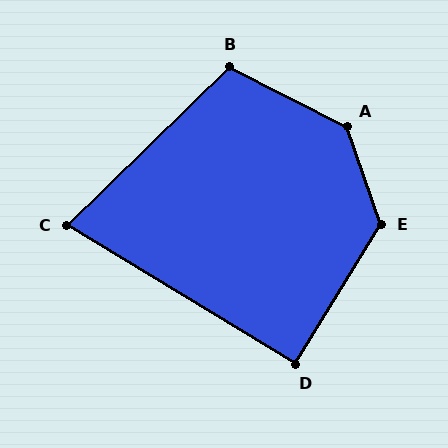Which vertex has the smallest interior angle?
C, at approximately 76 degrees.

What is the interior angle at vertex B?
Approximately 109 degrees (obtuse).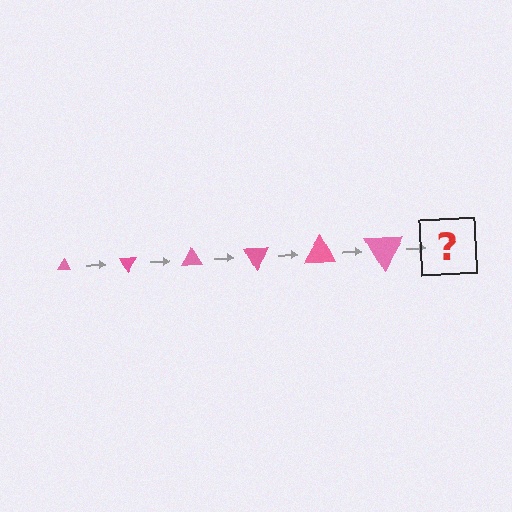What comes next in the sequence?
The next element should be a triangle, larger than the previous one and rotated 360 degrees from the start.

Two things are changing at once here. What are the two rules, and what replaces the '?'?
The two rules are that the triangle grows larger each step and it rotates 60 degrees each step. The '?' should be a triangle, larger than the previous one and rotated 360 degrees from the start.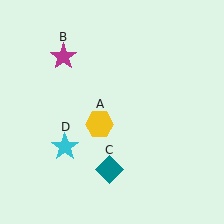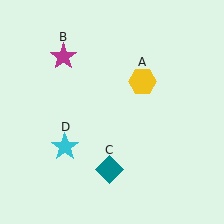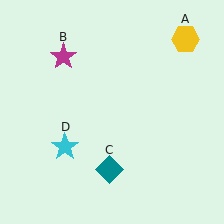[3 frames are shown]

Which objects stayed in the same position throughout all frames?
Magenta star (object B) and teal diamond (object C) and cyan star (object D) remained stationary.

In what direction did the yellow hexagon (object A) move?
The yellow hexagon (object A) moved up and to the right.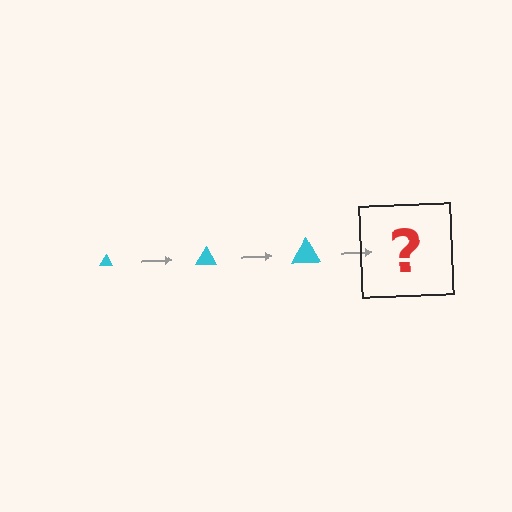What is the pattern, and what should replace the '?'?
The pattern is that the triangle gets progressively larger each step. The '?' should be a cyan triangle, larger than the previous one.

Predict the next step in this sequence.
The next step is a cyan triangle, larger than the previous one.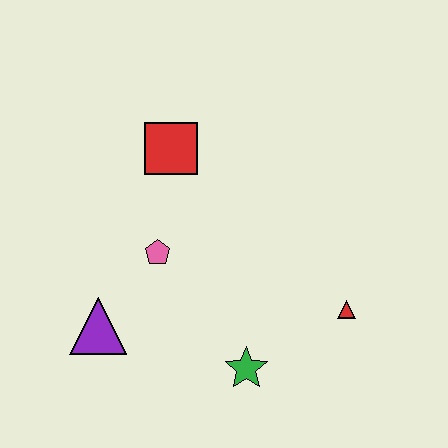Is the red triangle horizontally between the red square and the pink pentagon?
No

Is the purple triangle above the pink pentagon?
No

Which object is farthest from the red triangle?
The purple triangle is farthest from the red triangle.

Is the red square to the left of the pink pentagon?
No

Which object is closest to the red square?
The pink pentagon is closest to the red square.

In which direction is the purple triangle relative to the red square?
The purple triangle is below the red square.